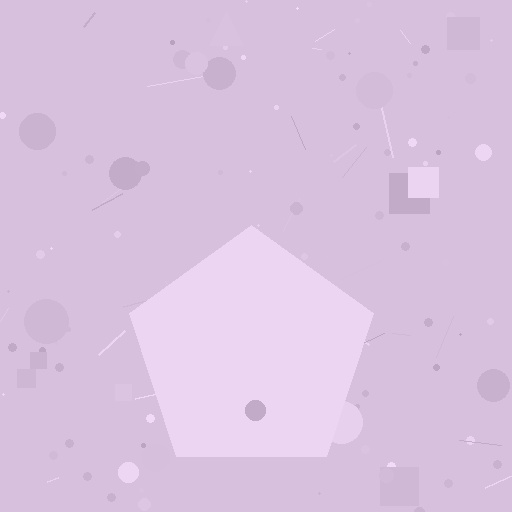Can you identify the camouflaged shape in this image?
The camouflaged shape is a pentagon.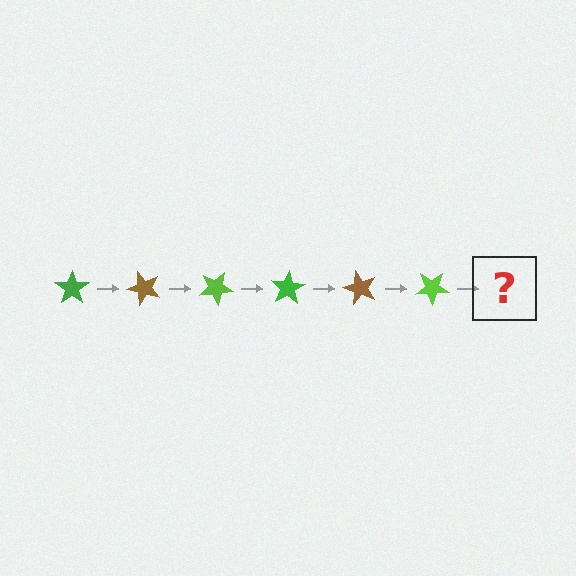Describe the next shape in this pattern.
It should be a green star, rotated 300 degrees from the start.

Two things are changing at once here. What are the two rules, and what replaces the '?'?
The two rules are that it rotates 50 degrees each step and the color cycles through green, brown, and lime. The '?' should be a green star, rotated 300 degrees from the start.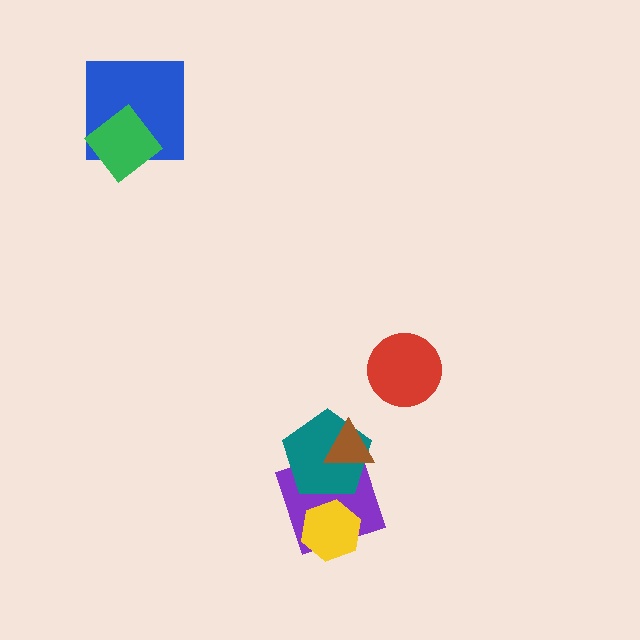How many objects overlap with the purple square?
3 objects overlap with the purple square.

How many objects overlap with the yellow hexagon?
1 object overlaps with the yellow hexagon.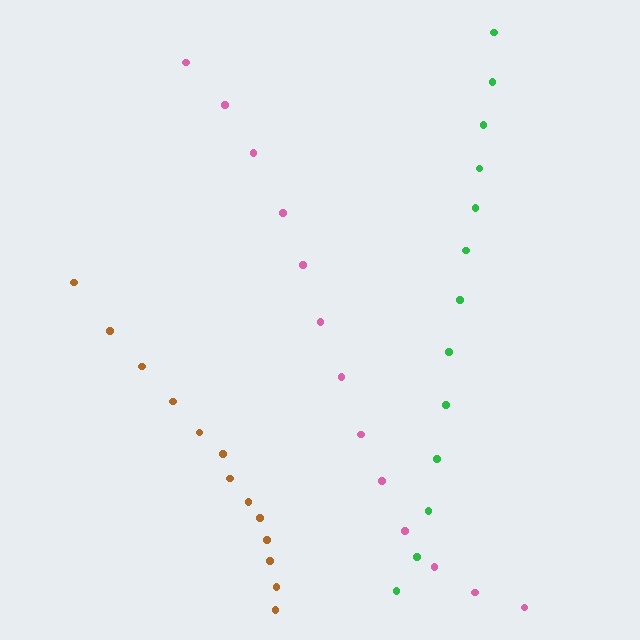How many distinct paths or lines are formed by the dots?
There are 3 distinct paths.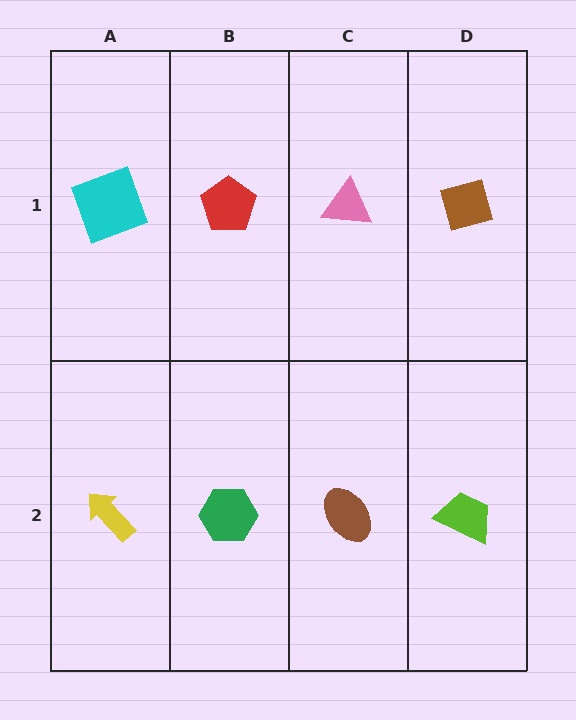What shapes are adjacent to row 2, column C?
A pink triangle (row 1, column C), a green hexagon (row 2, column B), a lime trapezoid (row 2, column D).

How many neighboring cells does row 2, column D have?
2.